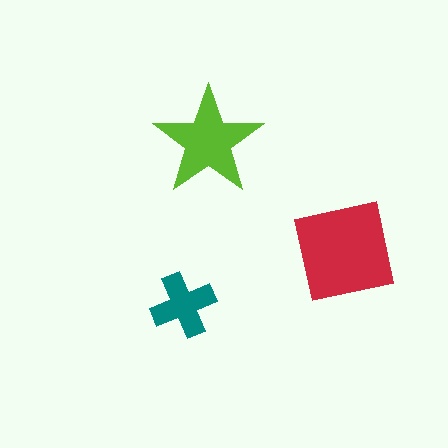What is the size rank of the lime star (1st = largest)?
2nd.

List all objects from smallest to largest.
The teal cross, the lime star, the red square.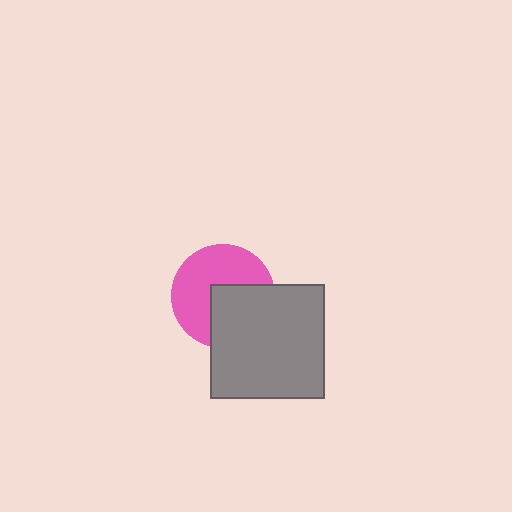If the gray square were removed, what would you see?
You would see the complete pink circle.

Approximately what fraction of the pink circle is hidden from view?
Roughly 43% of the pink circle is hidden behind the gray square.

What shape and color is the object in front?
The object in front is a gray square.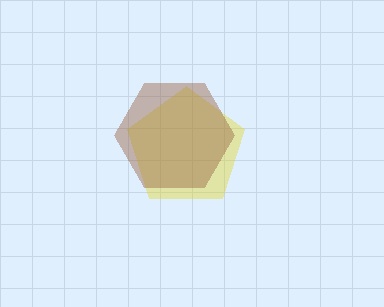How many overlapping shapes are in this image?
There are 2 overlapping shapes in the image.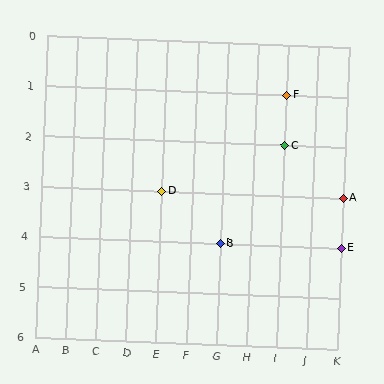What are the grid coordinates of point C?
Point C is at grid coordinates (I, 2).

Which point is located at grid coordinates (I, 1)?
Point F is at (I, 1).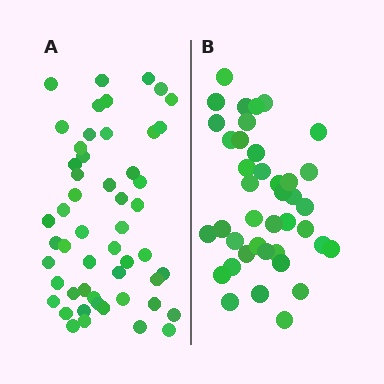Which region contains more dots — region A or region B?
Region A (the left region) has more dots.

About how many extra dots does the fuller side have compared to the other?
Region A has roughly 12 or so more dots than region B.